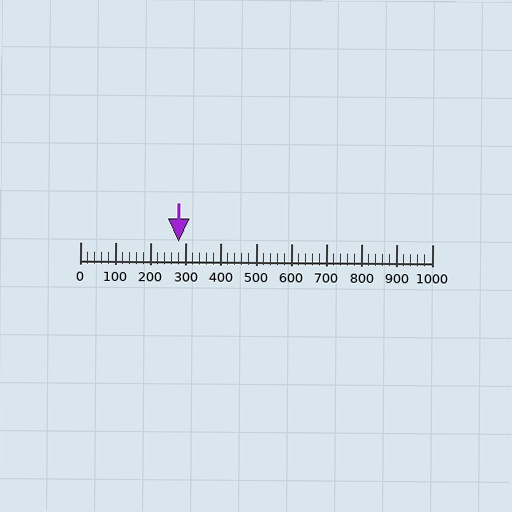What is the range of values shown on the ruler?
The ruler shows values from 0 to 1000.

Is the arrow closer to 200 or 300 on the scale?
The arrow is closer to 300.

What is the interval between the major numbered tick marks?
The major tick marks are spaced 100 units apart.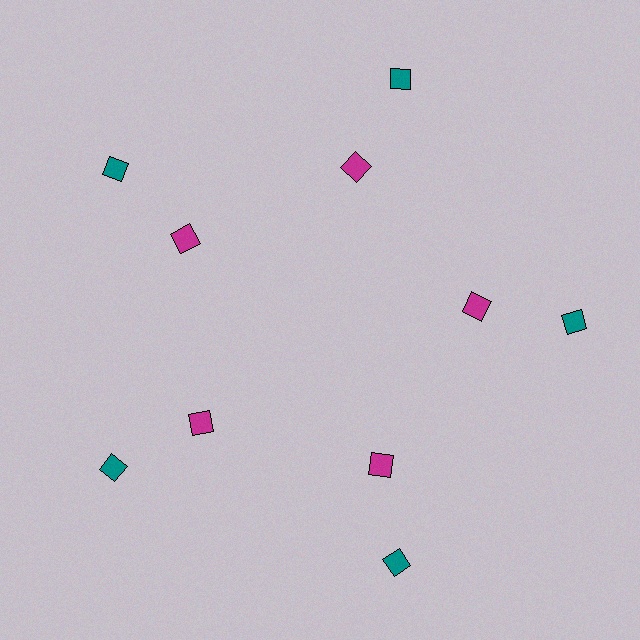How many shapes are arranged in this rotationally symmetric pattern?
There are 10 shapes, arranged in 5 groups of 2.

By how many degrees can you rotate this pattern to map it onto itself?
The pattern maps onto itself every 72 degrees of rotation.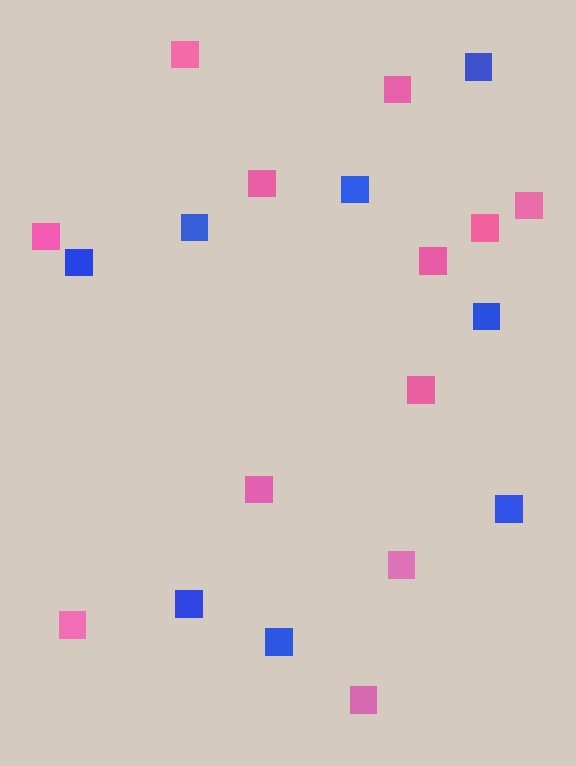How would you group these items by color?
There are 2 groups: one group of blue squares (8) and one group of pink squares (12).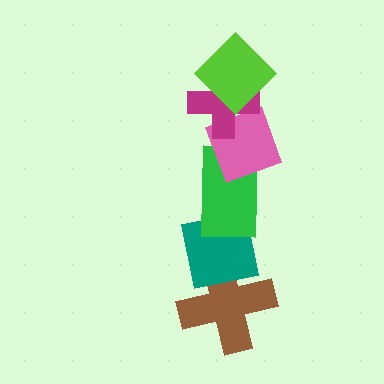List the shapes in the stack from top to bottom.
From top to bottom: the lime diamond, the magenta cross, the pink diamond, the green rectangle, the teal square, the brown cross.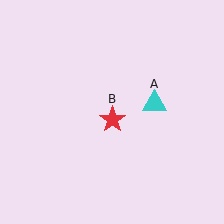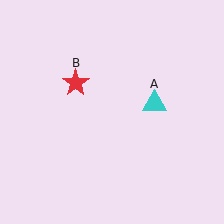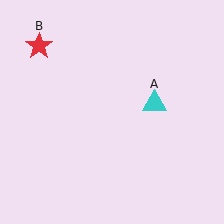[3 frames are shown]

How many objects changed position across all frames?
1 object changed position: red star (object B).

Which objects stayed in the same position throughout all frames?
Cyan triangle (object A) remained stationary.